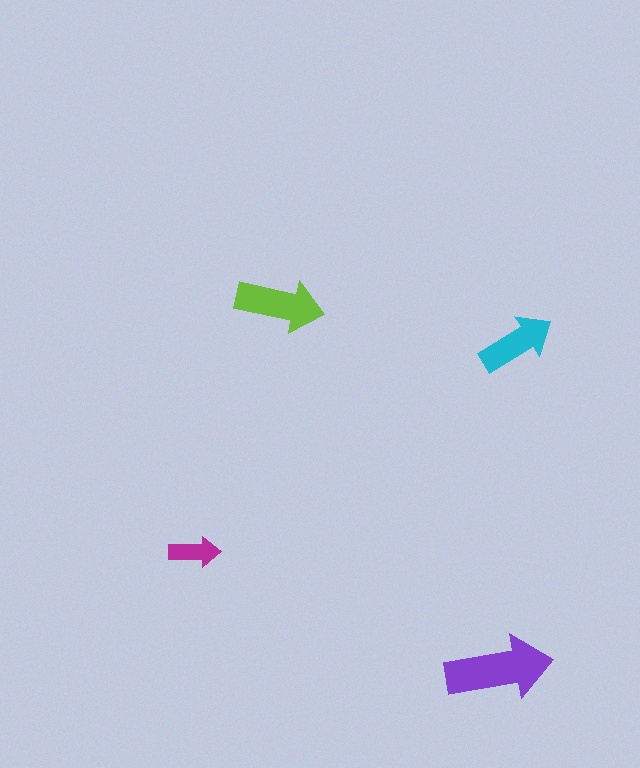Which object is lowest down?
The purple arrow is bottommost.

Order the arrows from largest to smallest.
the purple one, the lime one, the cyan one, the magenta one.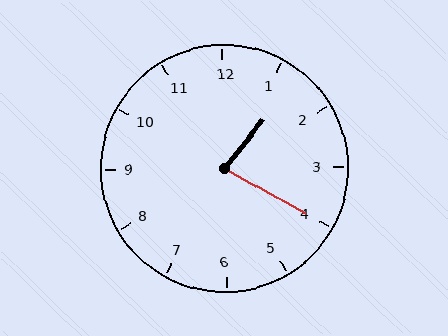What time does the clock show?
1:20.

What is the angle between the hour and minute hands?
Approximately 80 degrees.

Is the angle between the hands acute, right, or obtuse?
It is acute.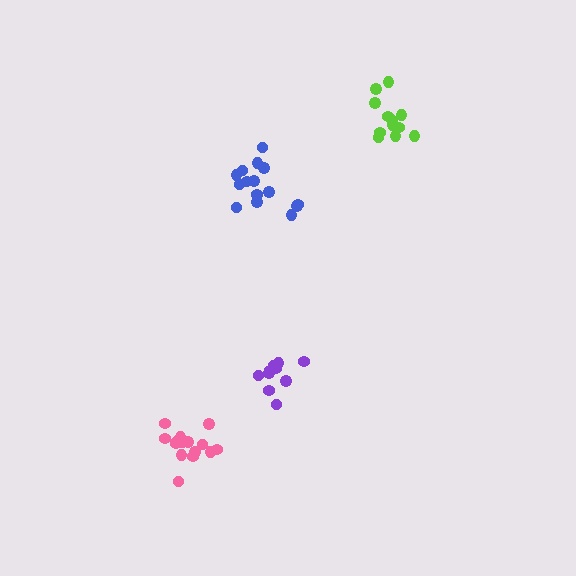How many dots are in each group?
Group 1: 10 dots, Group 2: 15 dots, Group 3: 15 dots, Group 4: 12 dots (52 total).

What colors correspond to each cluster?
The clusters are colored: purple, blue, pink, lime.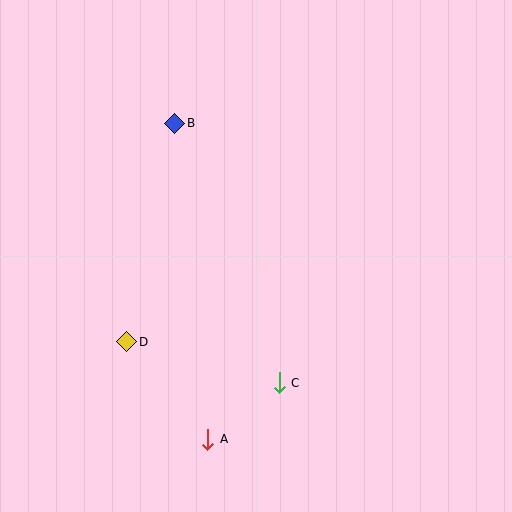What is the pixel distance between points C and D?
The distance between C and D is 158 pixels.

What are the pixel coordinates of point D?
Point D is at (127, 342).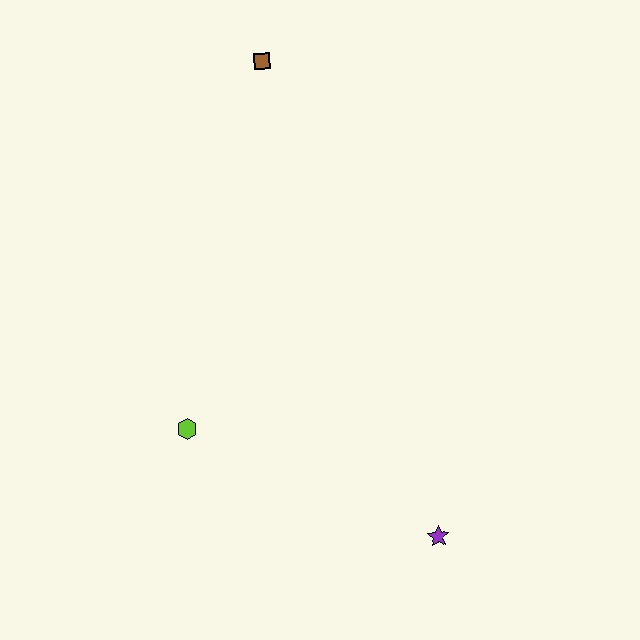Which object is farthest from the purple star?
The brown square is farthest from the purple star.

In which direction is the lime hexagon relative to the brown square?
The lime hexagon is below the brown square.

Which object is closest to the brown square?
The lime hexagon is closest to the brown square.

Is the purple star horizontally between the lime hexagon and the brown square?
No